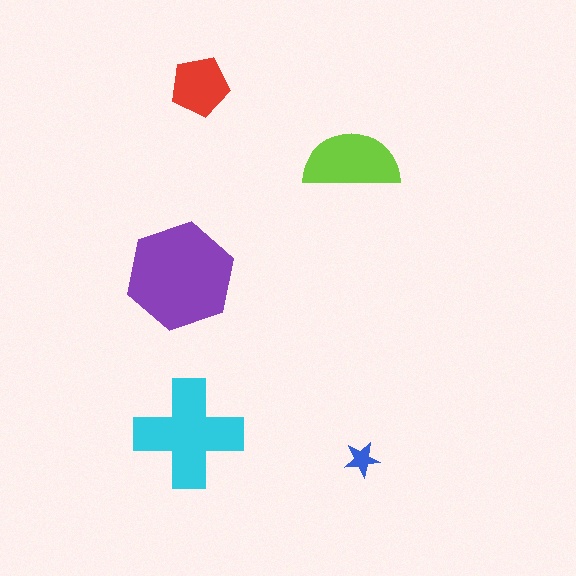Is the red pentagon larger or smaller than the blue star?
Larger.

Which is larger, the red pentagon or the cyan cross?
The cyan cross.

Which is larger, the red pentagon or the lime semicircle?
The lime semicircle.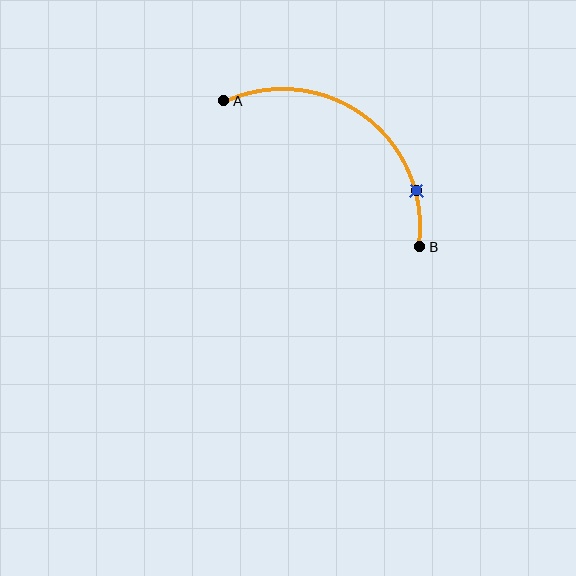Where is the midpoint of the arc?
The arc midpoint is the point on the curve farthest from the straight line joining A and B. It sits above and to the right of that line.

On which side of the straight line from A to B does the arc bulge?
The arc bulges above and to the right of the straight line connecting A and B.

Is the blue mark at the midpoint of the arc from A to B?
No. The blue mark lies on the arc but is closer to endpoint B. The arc midpoint would be at the point on the curve equidistant along the arc from both A and B.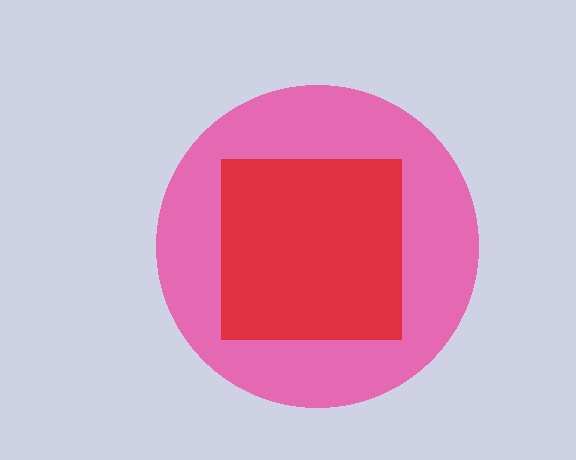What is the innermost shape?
The red square.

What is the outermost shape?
The pink circle.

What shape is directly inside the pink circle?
The red square.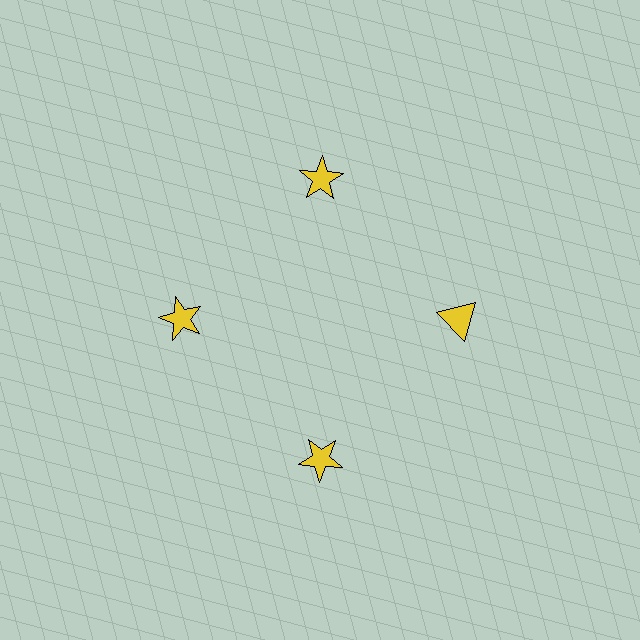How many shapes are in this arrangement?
There are 4 shapes arranged in a ring pattern.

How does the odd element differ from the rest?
It has a different shape: triangle instead of star.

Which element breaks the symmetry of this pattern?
The yellow triangle at roughly the 3 o'clock position breaks the symmetry. All other shapes are yellow stars.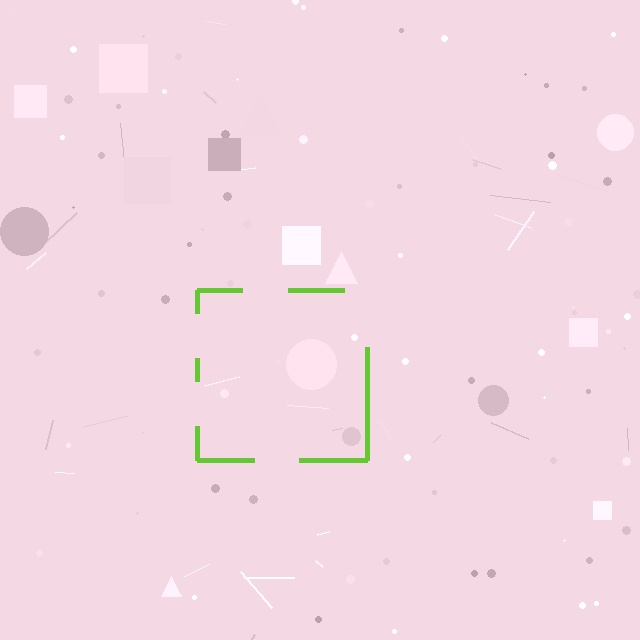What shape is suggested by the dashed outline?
The dashed outline suggests a square.